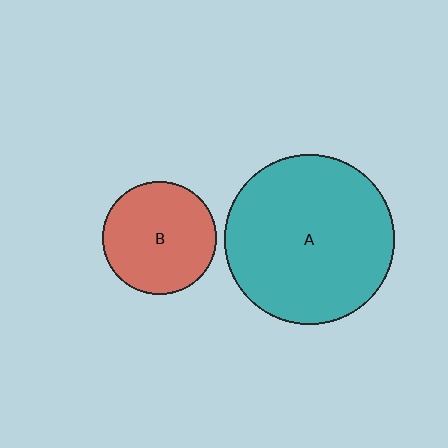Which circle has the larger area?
Circle A (teal).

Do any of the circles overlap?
No, none of the circles overlap.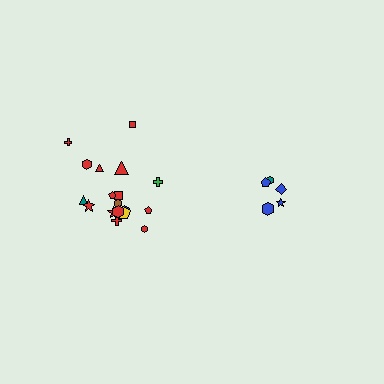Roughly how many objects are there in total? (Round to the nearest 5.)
Roughly 25 objects in total.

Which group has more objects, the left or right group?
The left group.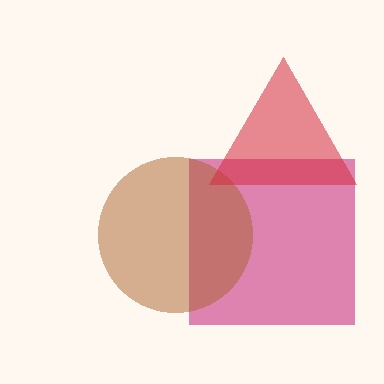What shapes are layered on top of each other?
The layered shapes are: a magenta square, a brown circle, a red triangle.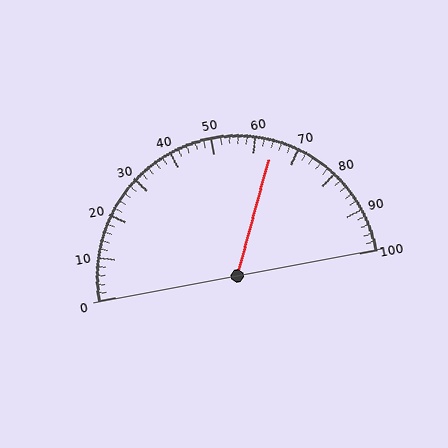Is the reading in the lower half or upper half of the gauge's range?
The reading is in the upper half of the range (0 to 100).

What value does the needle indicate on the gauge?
The needle indicates approximately 64.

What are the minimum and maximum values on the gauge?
The gauge ranges from 0 to 100.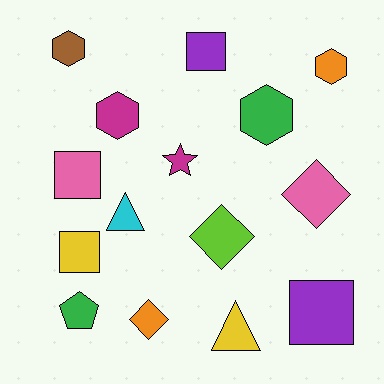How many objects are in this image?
There are 15 objects.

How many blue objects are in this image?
There are no blue objects.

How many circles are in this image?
There are no circles.